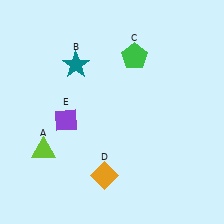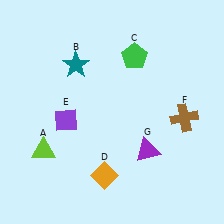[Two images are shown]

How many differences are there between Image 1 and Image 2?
There are 2 differences between the two images.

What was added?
A brown cross (F), a purple triangle (G) were added in Image 2.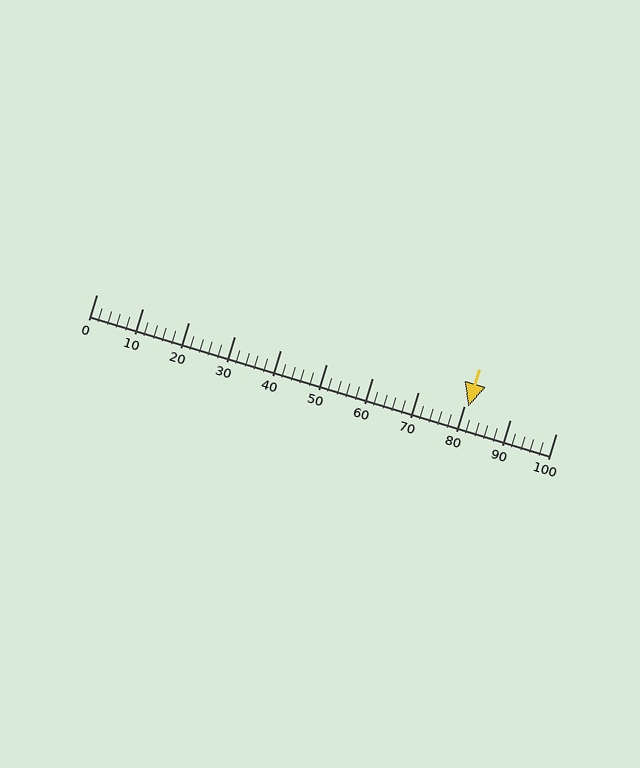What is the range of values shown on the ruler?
The ruler shows values from 0 to 100.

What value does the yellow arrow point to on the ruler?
The yellow arrow points to approximately 81.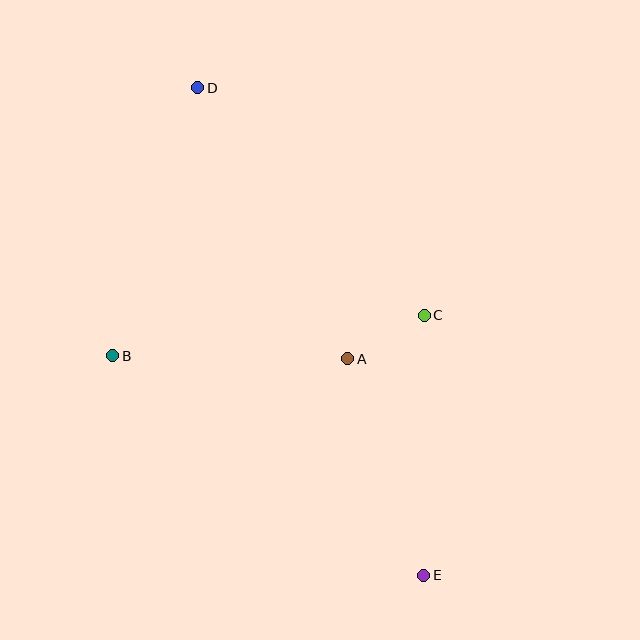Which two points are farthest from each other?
Points D and E are farthest from each other.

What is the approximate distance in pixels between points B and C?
The distance between B and C is approximately 314 pixels.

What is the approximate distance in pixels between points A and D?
The distance between A and D is approximately 310 pixels.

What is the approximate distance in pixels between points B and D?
The distance between B and D is approximately 281 pixels.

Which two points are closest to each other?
Points A and C are closest to each other.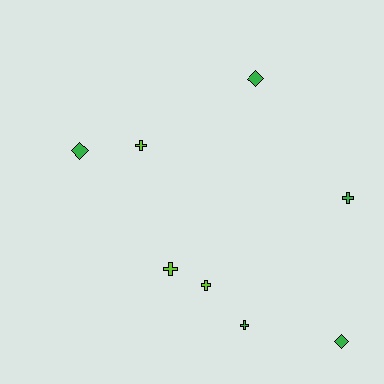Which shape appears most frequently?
Cross, with 5 objects.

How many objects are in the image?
There are 8 objects.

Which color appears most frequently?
Green, with 5 objects.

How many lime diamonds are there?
There are no lime diamonds.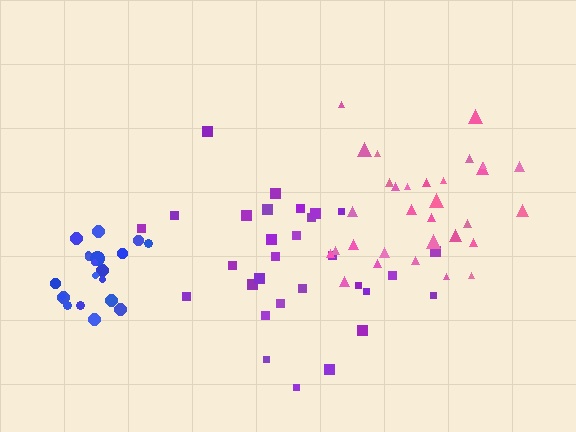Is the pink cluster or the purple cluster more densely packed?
Pink.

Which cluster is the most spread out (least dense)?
Purple.